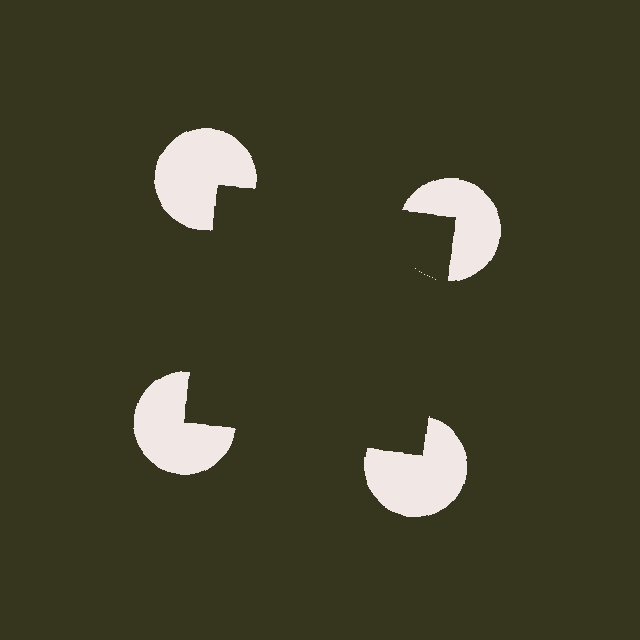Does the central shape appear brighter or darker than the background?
It typically appears slightly darker than the background, even though no actual brightness change is drawn.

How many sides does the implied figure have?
4 sides.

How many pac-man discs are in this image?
There are 4 — one at each vertex of the illusory square.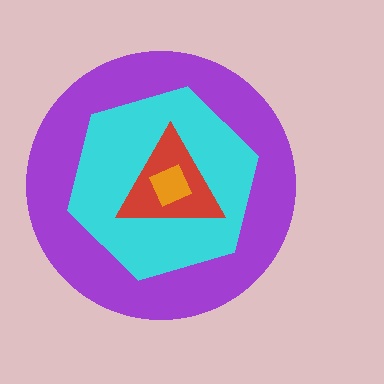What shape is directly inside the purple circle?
The cyan hexagon.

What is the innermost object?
The orange square.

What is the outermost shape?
The purple circle.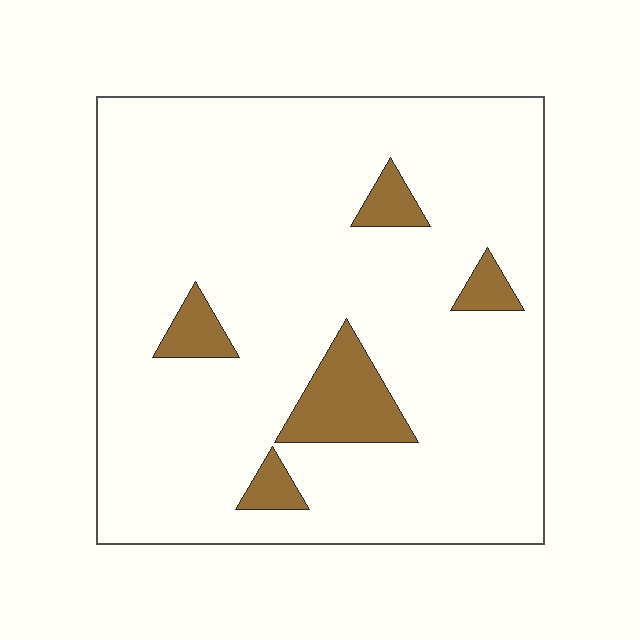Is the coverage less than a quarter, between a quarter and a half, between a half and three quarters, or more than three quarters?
Less than a quarter.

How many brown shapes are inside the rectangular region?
5.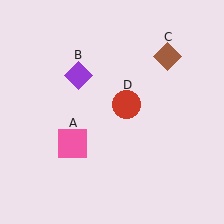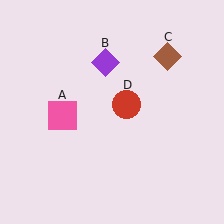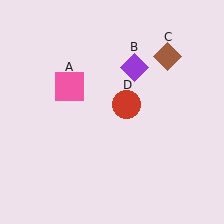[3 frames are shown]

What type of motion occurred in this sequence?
The pink square (object A), purple diamond (object B) rotated clockwise around the center of the scene.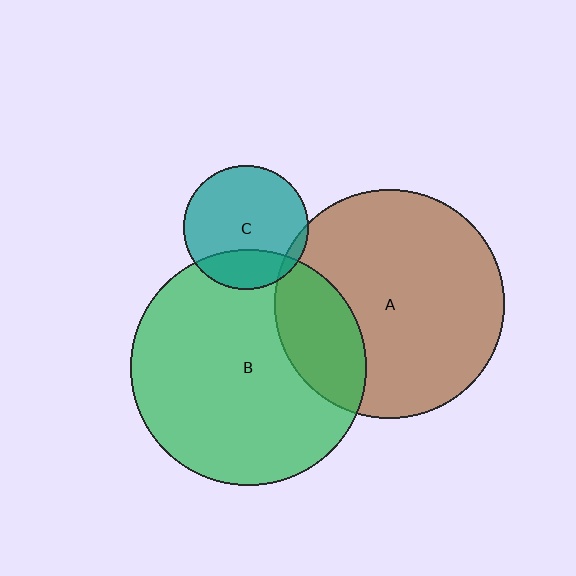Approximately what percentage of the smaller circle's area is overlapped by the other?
Approximately 25%.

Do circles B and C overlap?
Yes.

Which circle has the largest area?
Circle B (green).